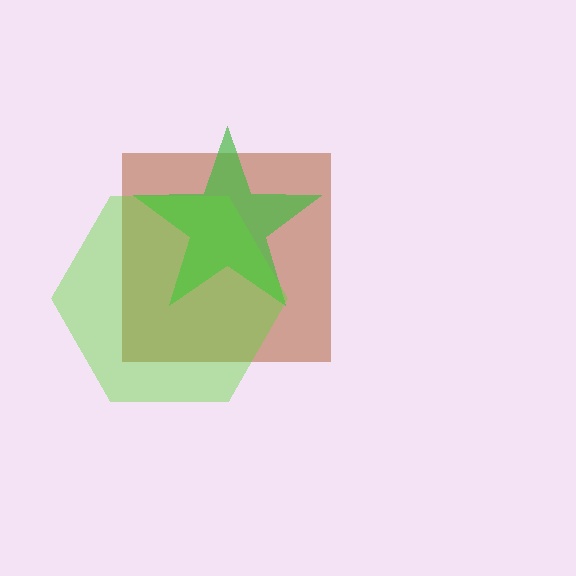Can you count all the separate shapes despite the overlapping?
Yes, there are 3 separate shapes.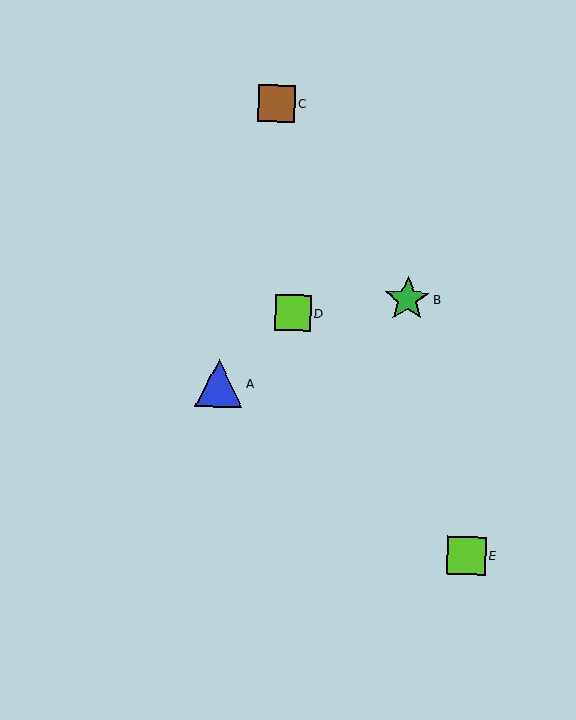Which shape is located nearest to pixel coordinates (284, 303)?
The lime square (labeled D) at (293, 313) is nearest to that location.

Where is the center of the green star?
The center of the green star is at (407, 299).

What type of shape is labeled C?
Shape C is a brown square.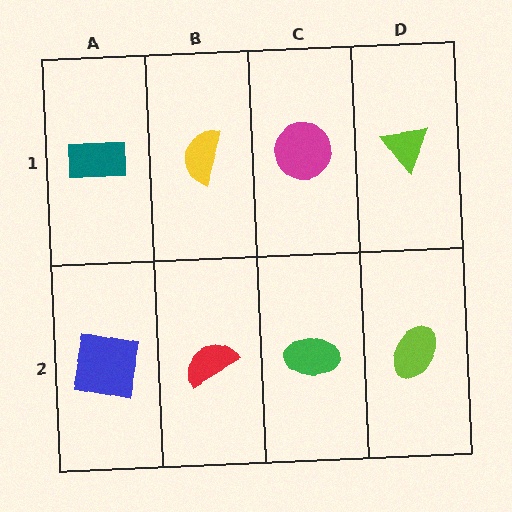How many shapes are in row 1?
4 shapes.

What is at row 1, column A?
A teal rectangle.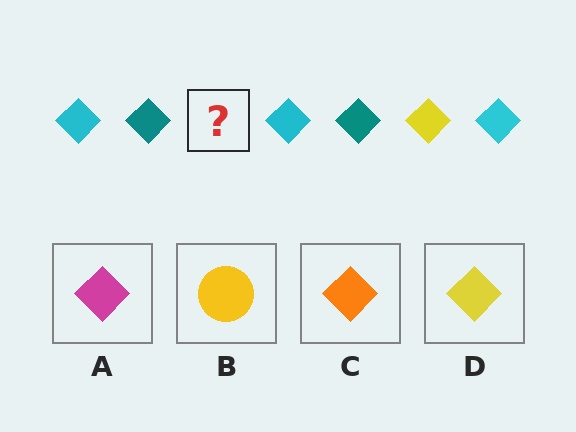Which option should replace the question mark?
Option D.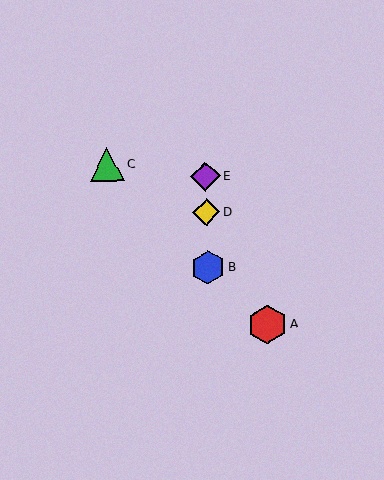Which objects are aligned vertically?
Objects B, D, E are aligned vertically.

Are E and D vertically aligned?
Yes, both are at x≈205.